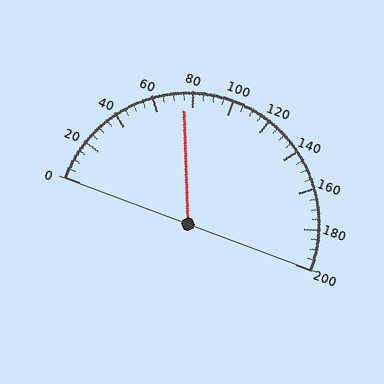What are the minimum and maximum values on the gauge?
The gauge ranges from 0 to 200.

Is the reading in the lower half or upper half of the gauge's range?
The reading is in the lower half of the range (0 to 200).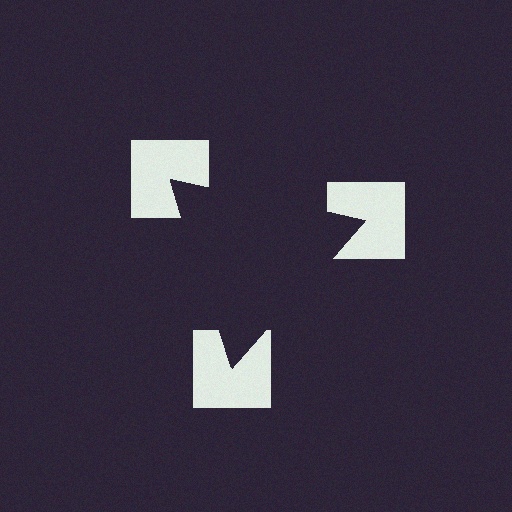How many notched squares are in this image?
There are 3 — one at each vertex of the illusory triangle.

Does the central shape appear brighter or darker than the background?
It typically appears slightly darker than the background, even though no actual brightness change is drawn.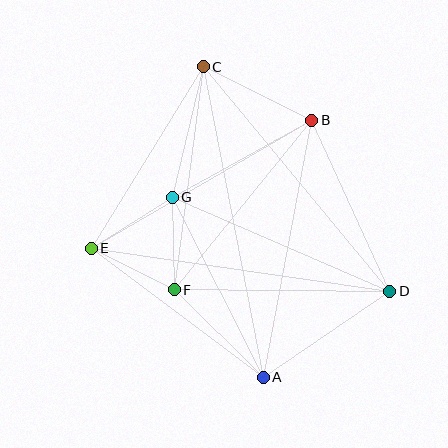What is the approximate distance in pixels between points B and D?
The distance between B and D is approximately 188 pixels.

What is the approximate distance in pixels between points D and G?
The distance between D and G is approximately 237 pixels.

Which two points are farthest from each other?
Points A and C are farthest from each other.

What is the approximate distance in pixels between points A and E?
The distance between A and E is approximately 215 pixels.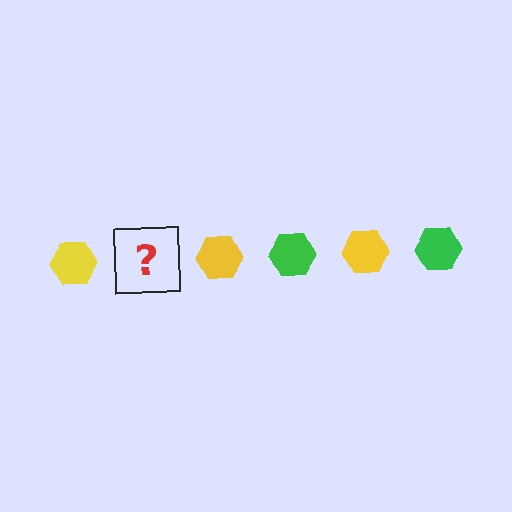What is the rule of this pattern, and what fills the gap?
The rule is that the pattern cycles through yellow, green hexagons. The gap should be filled with a green hexagon.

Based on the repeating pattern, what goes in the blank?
The blank should be a green hexagon.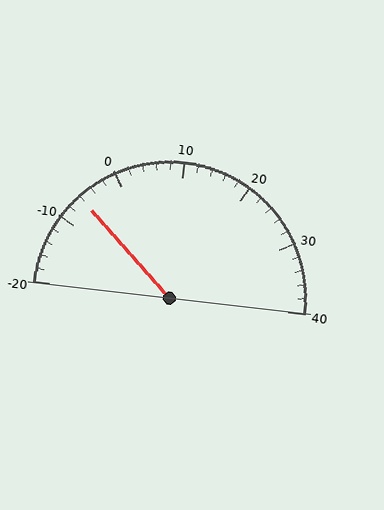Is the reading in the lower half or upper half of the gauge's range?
The reading is in the lower half of the range (-20 to 40).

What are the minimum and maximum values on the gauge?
The gauge ranges from -20 to 40.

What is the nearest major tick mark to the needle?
The nearest major tick mark is -10.